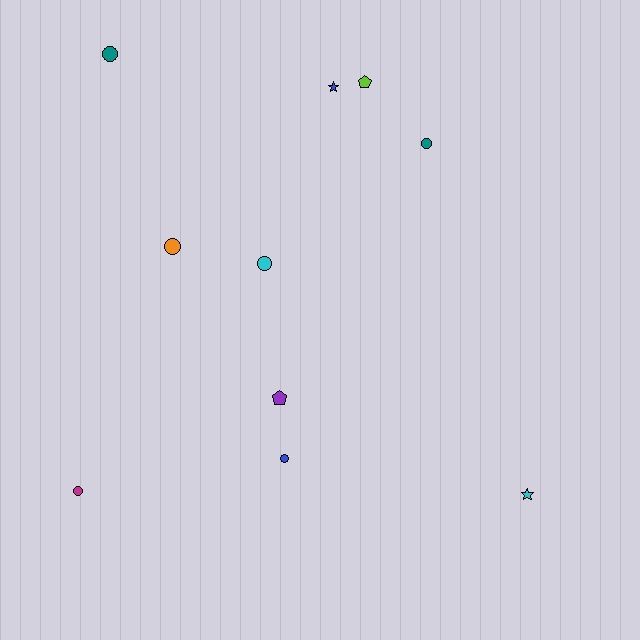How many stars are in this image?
There are 2 stars.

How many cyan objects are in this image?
There are 2 cyan objects.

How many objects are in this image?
There are 10 objects.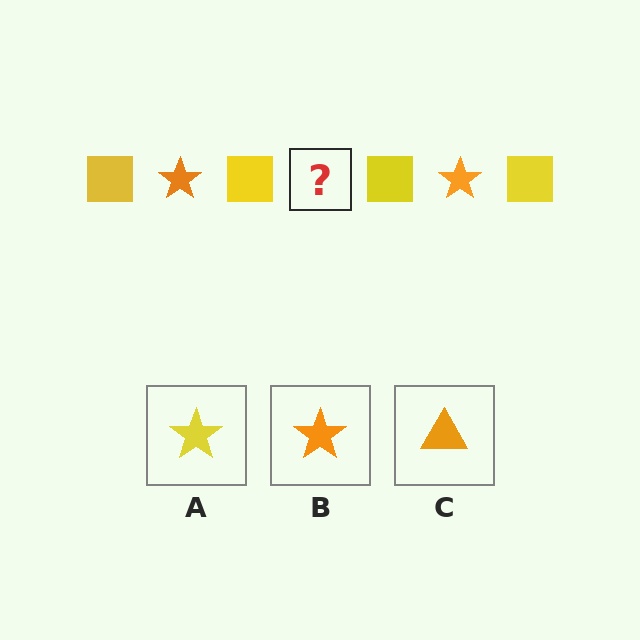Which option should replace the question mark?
Option B.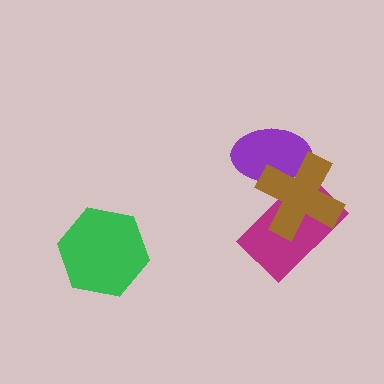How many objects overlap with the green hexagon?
0 objects overlap with the green hexagon.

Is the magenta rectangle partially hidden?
Yes, it is partially covered by another shape.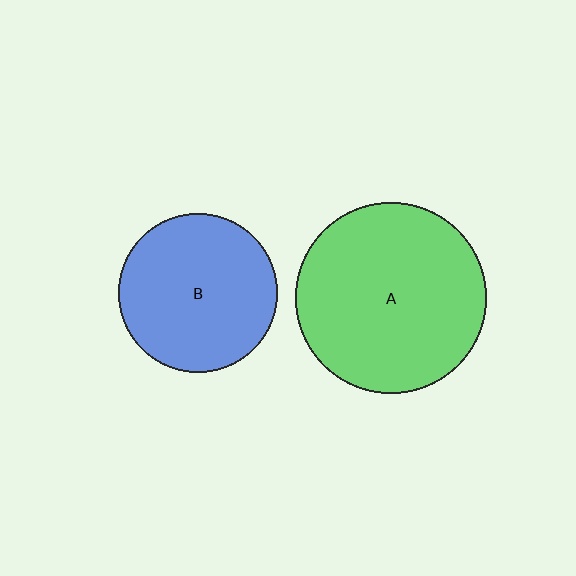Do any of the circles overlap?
No, none of the circles overlap.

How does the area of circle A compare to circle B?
Approximately 1.4 times.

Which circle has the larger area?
Circle A (green).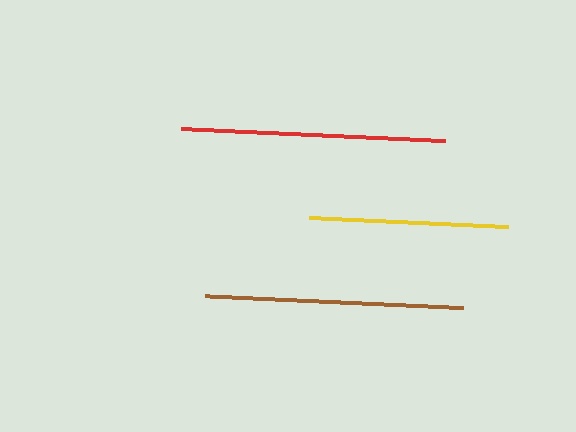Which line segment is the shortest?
The yellow line is the shortest at approximately 199 pixels.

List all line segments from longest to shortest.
From longest to shortest: red, brown, yellow.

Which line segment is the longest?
The red line is the longest at approximately 265 pixels.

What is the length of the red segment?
The red segment is approximately 265 pixels long.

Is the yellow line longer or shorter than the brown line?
The brown line is longer than the yellow line.